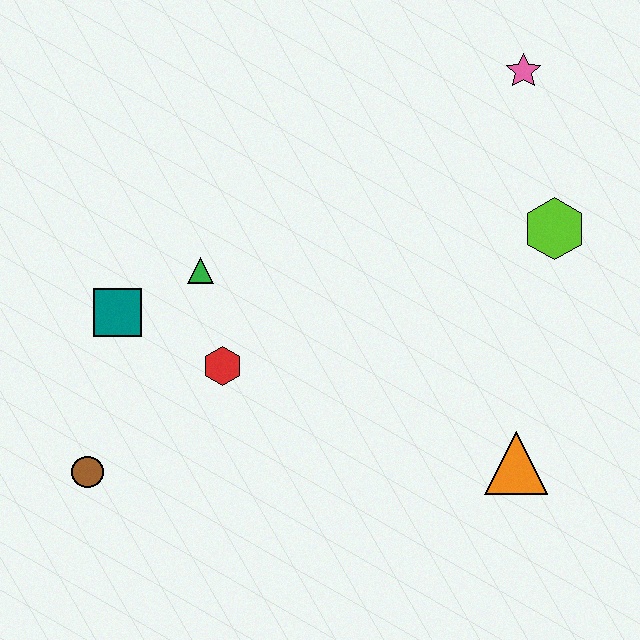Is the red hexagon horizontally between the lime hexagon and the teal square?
Yes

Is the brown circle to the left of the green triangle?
Yes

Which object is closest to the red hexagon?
The green triangle is closest to the red hexagon.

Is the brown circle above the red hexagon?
No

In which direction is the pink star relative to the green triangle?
The pink star is to the right of the green triangle.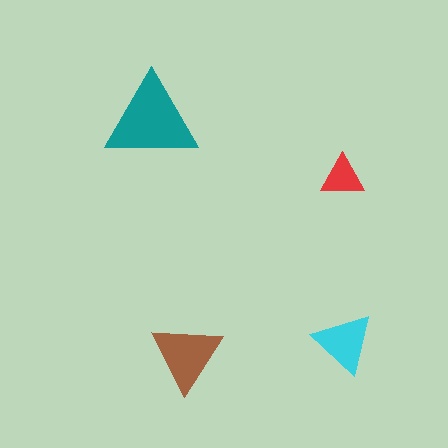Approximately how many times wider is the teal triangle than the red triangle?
About 2 times wider.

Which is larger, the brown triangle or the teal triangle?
The teal one.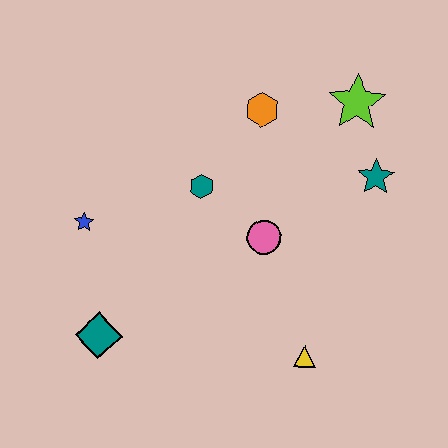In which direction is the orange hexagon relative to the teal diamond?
The orange hexagon is above the teal diamond.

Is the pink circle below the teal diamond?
No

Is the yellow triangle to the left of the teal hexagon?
No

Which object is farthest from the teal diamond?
The lime star is farthest from the teal diamond.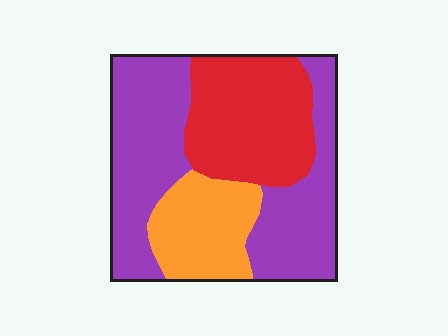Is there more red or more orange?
Red.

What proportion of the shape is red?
Red takes up about one third (1/3) of the shape.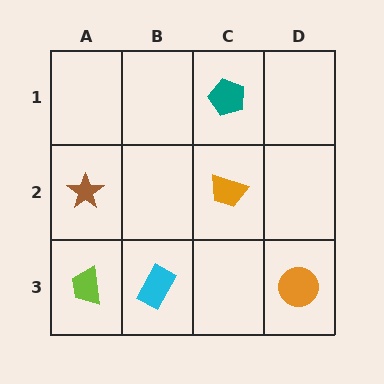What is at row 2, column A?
A brown star.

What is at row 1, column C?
A teal pentagon.